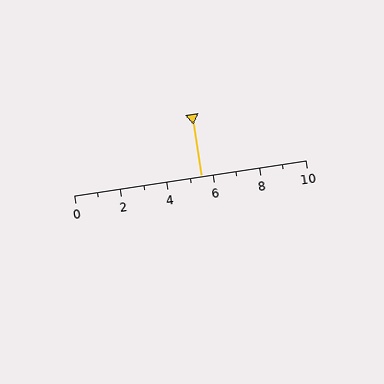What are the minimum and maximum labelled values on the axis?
The axis runs from 0 to 10.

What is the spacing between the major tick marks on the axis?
The major ticks are spaced 2 apart.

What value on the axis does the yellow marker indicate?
The marker indicates approximately 5.5.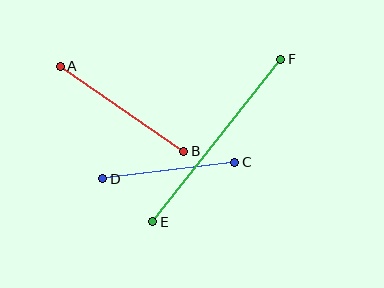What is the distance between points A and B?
The distance is approximately 150 pixels.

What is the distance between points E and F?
The distance is approximately 207 pixels.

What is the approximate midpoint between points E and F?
The midpoint is at approximately (217, 141) pixels.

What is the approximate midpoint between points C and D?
The midpoint is at approximately (169, 171) pixels.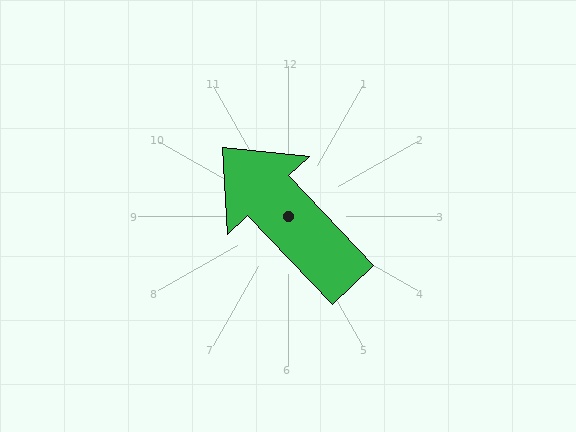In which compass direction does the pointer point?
Northwest.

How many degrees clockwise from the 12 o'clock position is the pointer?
Approximately 316 degrees.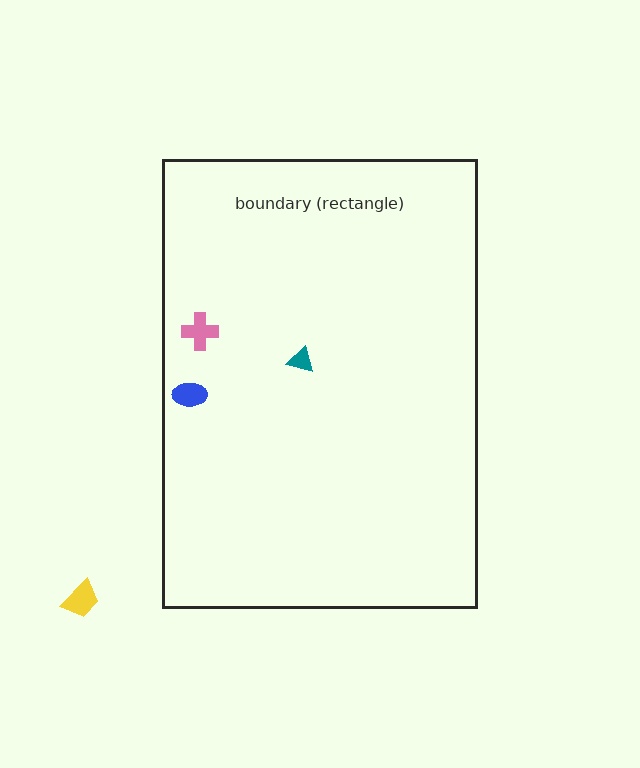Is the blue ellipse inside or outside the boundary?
Inside.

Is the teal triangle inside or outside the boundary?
Inside.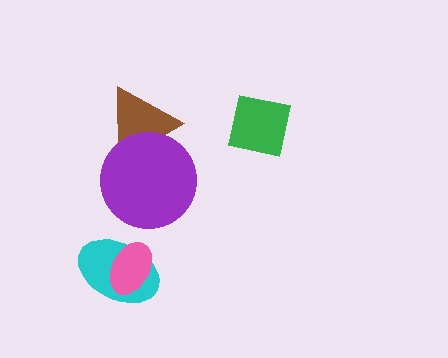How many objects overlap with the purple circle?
1 object overlaps with the purple circle.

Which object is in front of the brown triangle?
The purple circle is in front of the brown triangle.